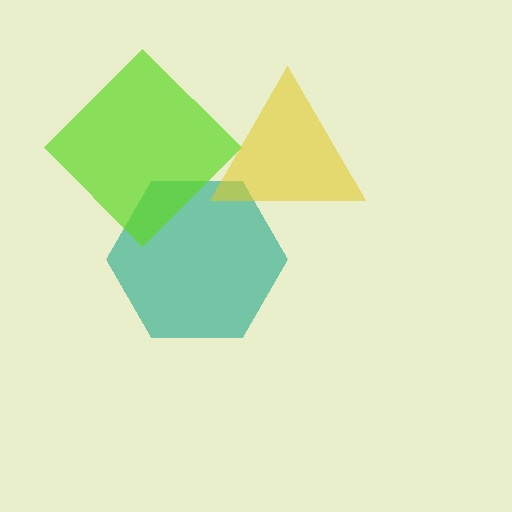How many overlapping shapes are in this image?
There are 3 overlapping shapes in the image.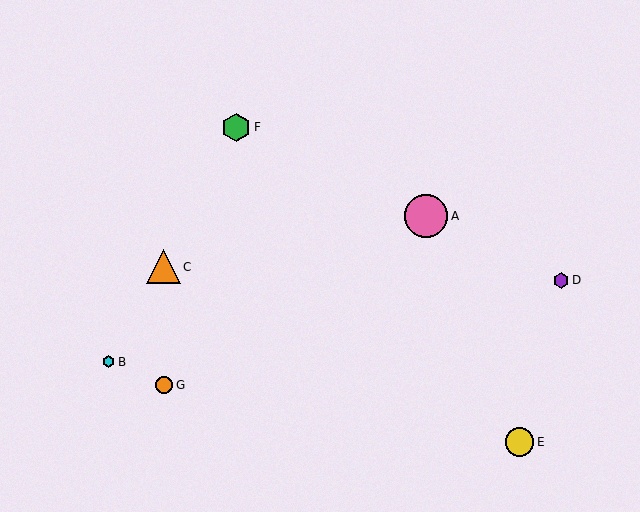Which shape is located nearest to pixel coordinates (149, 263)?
The orange triangle (labeled C) at (163, 267) is nearest to that location.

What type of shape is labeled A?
Shape A is a pink circle.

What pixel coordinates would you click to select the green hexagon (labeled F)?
Click at (236, 127) to select the green hexagon F.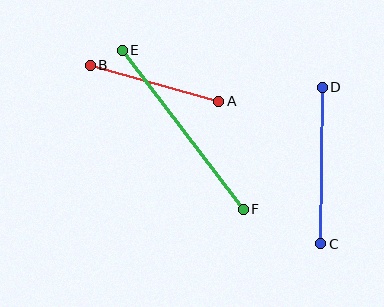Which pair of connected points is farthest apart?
Points E and F are farthest apart.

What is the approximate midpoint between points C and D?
The midpoint is at approximately (322, 165) pixels.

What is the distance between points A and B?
The distance is approximately 134 pixels.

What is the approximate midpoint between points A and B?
The midpoint is at approximately (155, 83) pixels.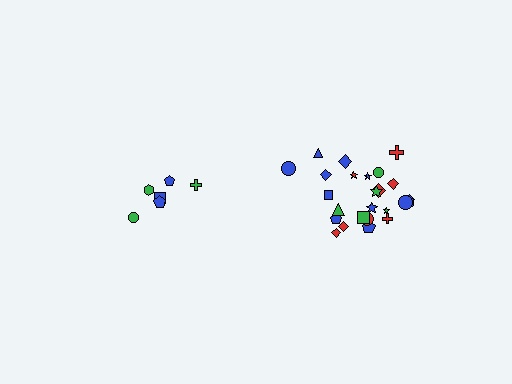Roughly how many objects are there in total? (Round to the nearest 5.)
Roughly 30 objects in total.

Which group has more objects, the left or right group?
The right group.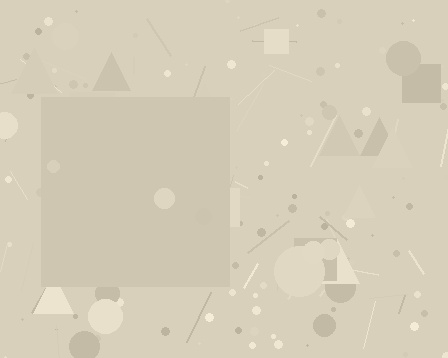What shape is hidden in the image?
A square is hidden in the image.